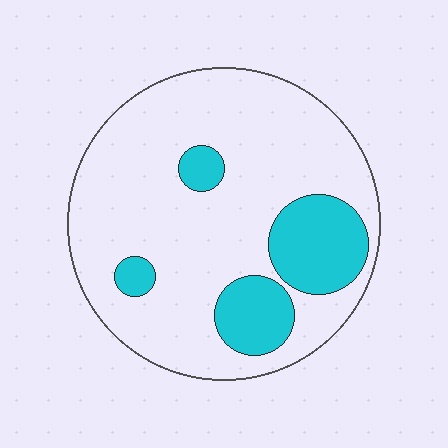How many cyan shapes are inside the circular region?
4.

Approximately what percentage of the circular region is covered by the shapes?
Approximately 20%.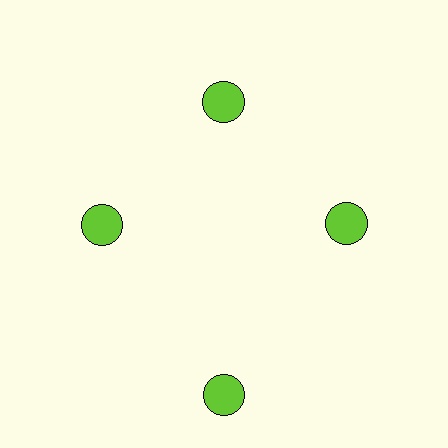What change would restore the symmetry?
The symmetry would be restored by moving it inward, back onto the ring so that all 4 circles sit at equal angles and equal distance from the center.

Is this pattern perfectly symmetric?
No. The 4 lime circles are arranged in a ring, but one element near the 6 o'clock position is pushed outward from the center, breaking the 4-fold rotational symmetry.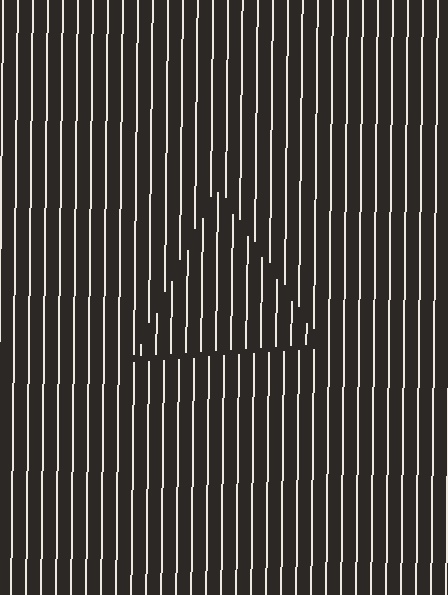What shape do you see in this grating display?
An illusory triangle. The interior of the shape contains the same grating, shifted by half a period — the contour is defined by the phase discontinuity where line-ends from the inner and outer gratings abut.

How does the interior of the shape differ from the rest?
The interior of the shape contains the same grating, shifted by half a period — the contour is defined by the phase discontinuity where line-ends from the inner and outer gratings abut.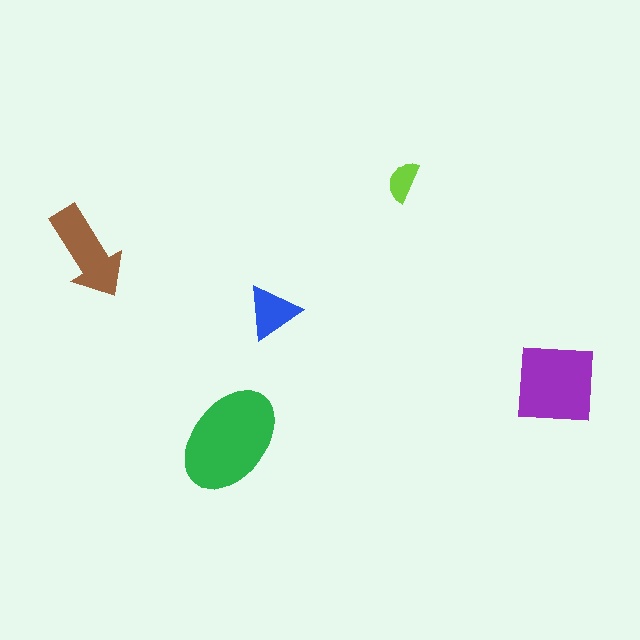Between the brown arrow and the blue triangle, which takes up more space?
The brown arrow.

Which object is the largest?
The green ellipse.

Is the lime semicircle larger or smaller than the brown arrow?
Smaller.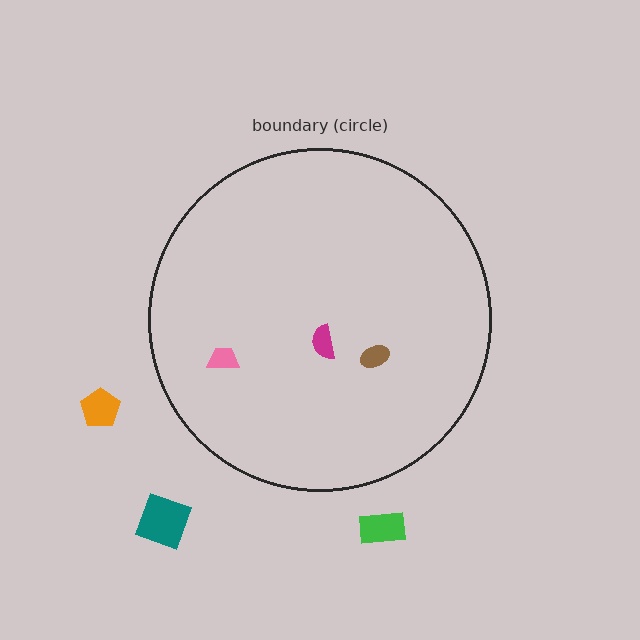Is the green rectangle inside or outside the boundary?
Outside.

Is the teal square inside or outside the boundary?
Outside.